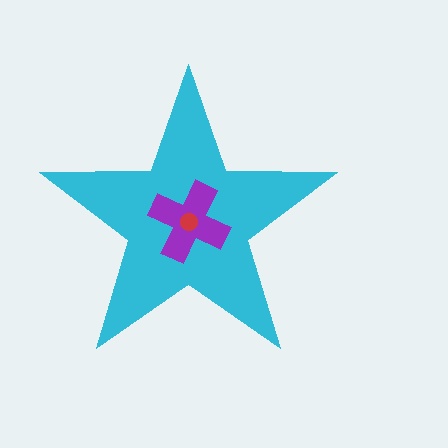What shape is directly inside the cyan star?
The purple cross.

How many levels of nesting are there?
3.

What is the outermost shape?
The cyan star.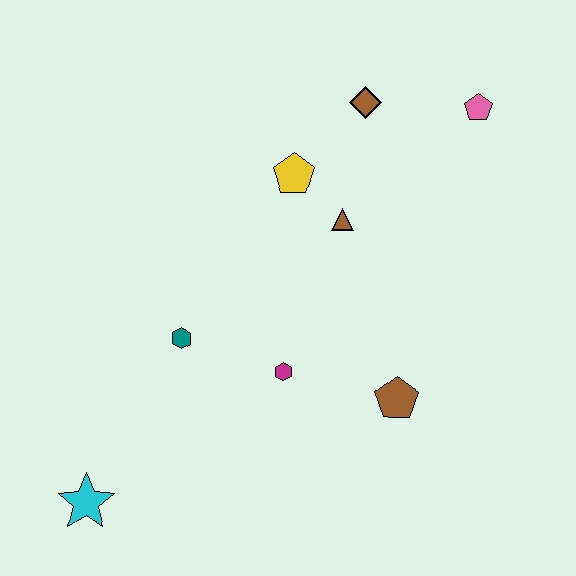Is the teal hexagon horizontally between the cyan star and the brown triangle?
Yes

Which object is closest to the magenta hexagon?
The teal hexagon is closest to the magenta hexagon.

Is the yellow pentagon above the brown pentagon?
Yes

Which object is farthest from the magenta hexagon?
The pink pentagon is farthest from the magenta hexagon.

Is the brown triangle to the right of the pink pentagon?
No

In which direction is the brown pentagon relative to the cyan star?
The brown pentagon is to the right of the cyan star.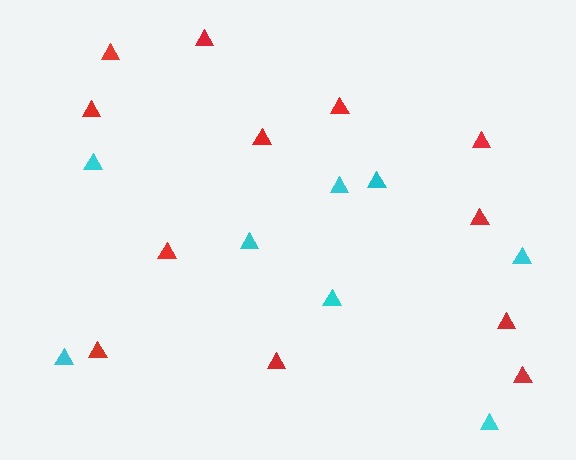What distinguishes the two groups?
There are 2 groups: one group of red triangles (12) and one group of cyan triangles (8).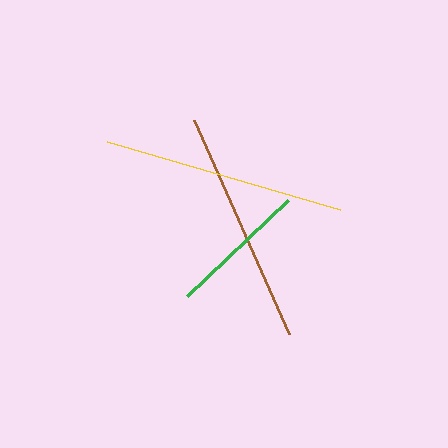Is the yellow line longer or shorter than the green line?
The yellow line is longer than the green line.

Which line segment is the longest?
The yellow line is the longest at approximately 242 pixels.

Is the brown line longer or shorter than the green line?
The brown line is longer than the green line.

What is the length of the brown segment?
The brown segment is approximately 234 pixels long.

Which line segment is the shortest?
The green line is the shortest at approximately 139 pixels.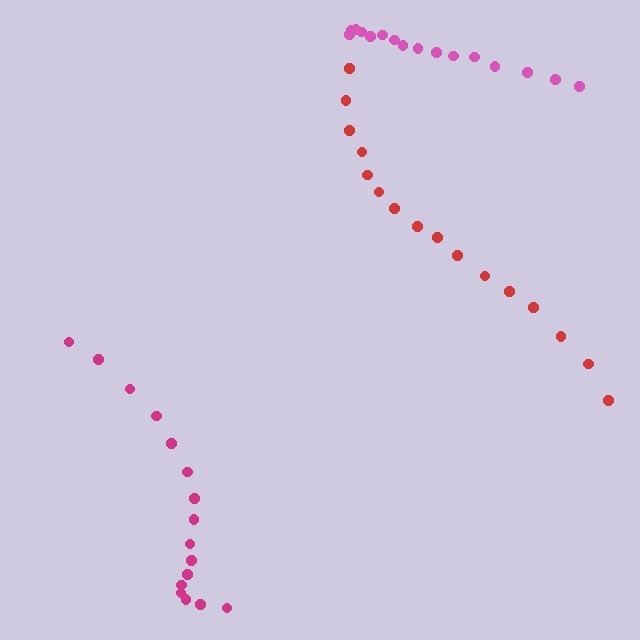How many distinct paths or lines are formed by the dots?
There are 3 distinct paths.